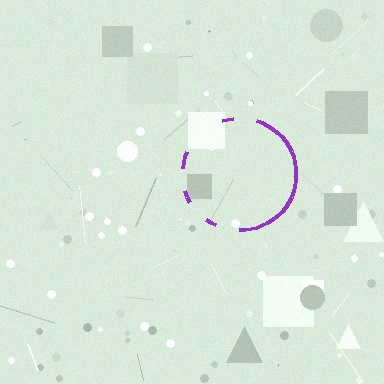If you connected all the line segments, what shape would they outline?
They would outline a circle.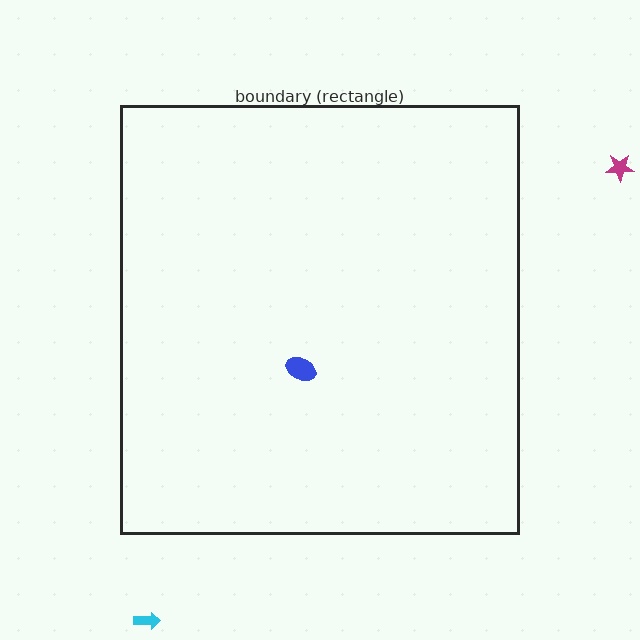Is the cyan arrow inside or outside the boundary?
Outside.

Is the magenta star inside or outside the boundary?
Outside.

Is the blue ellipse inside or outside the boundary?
Inside.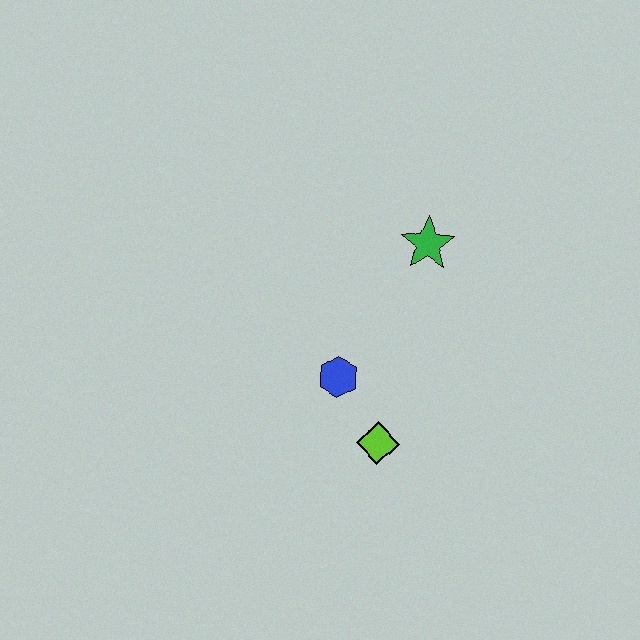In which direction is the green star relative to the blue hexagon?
The green star is above the blue hexagon.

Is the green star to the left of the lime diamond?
No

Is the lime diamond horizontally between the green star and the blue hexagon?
Yes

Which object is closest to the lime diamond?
The blue hexagon is closest to the lime diamond.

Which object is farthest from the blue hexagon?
The green star is farthest from the blue hexagon.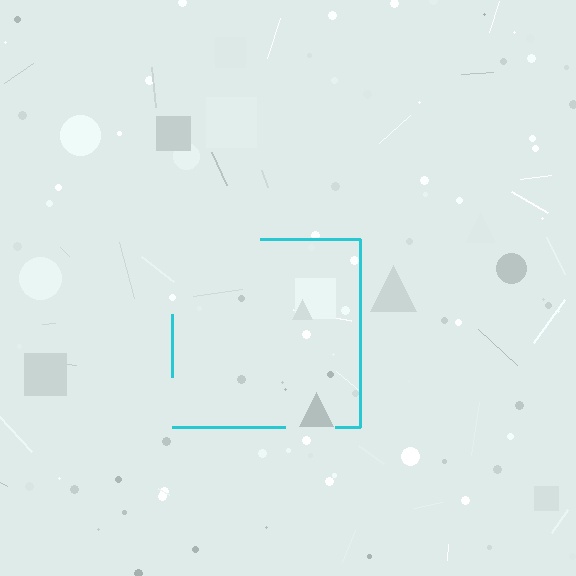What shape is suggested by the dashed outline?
The dashed outline suggests a square.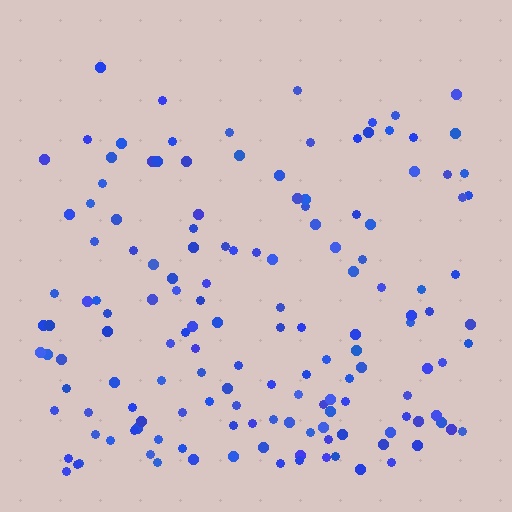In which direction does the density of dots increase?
From top to bottom, with the bottom side densest.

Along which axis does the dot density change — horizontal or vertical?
Vertical.